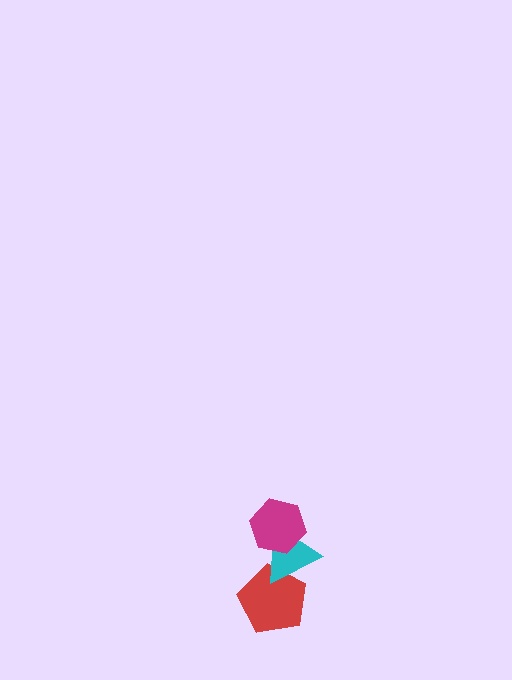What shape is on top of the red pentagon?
The cyan triangle is on top of the red pentagon.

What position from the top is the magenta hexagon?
The magenta hexagon is 1st from the top.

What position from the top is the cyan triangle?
The cyan triangle is 2nd from the top.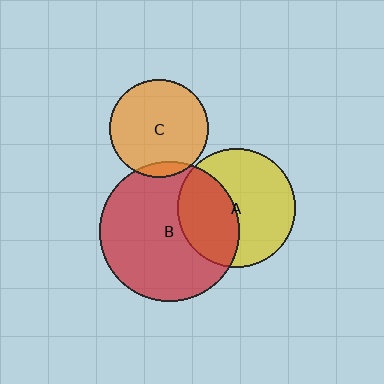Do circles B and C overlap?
Yes.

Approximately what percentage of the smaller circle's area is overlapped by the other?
Approximately 10%.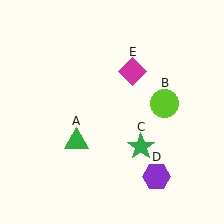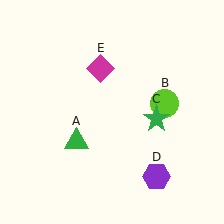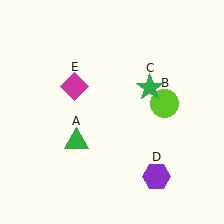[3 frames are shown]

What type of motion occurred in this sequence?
The green star (object C), magenta diamond (object E) rotated counterclockwise around the center of the scene.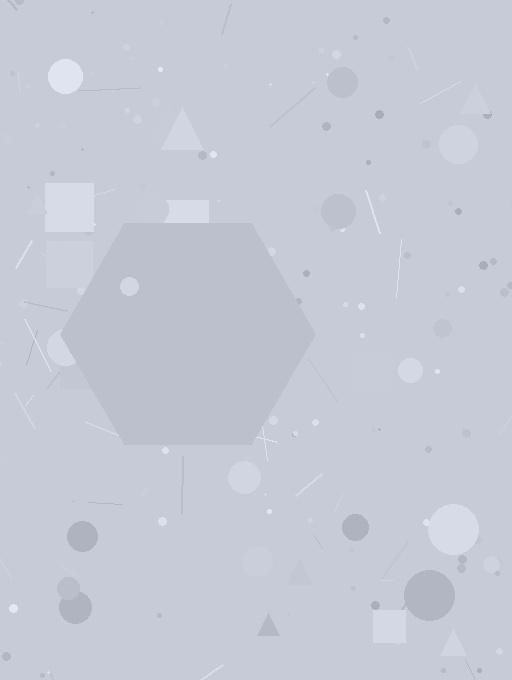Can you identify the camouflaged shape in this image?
The camouflaged shape is a hexagon.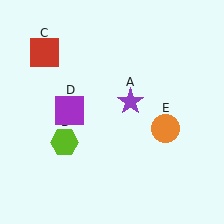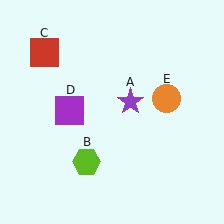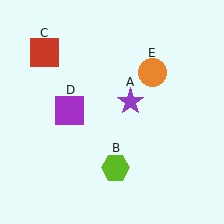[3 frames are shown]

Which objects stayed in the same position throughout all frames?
Purple star (object A) and red square (object C) and purple square (object D) remained stationary.